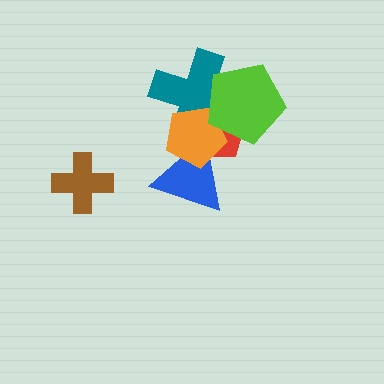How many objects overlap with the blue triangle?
3 objects overlap with the blue triangle.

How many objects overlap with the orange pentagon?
4 objects overlap with the orange pentagon.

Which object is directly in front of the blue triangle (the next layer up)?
The teal cross is directly in front of the blue triangle.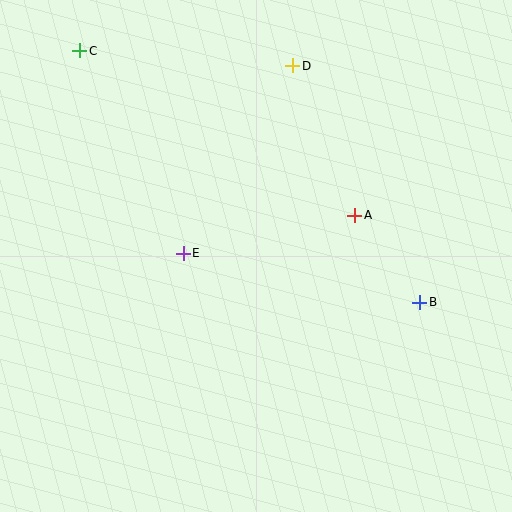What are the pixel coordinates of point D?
Point D is at (293, 66).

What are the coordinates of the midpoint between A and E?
The midpoint between A and E is at (269, 234).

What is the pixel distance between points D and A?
The distance between D and A is 162 pixels.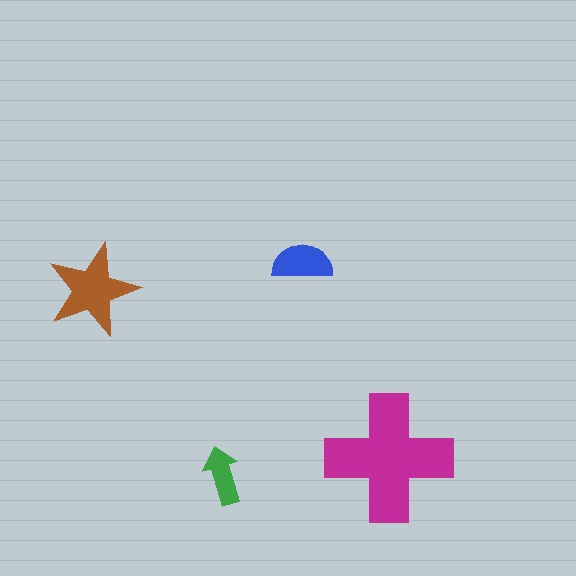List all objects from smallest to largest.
The green arrow, the blue semicircle, the brown star, the magenta cross.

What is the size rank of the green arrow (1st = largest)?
4th.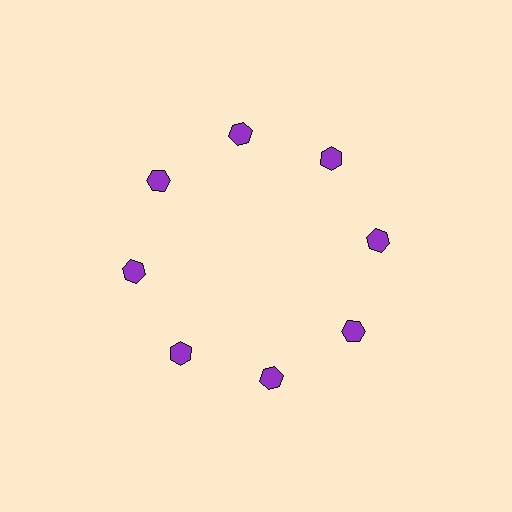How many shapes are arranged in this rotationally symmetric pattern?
There are 8 shapes, arranged in 8 groups of 1.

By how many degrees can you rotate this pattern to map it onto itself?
The pattern maps onto itself every 45 degrees of rotation.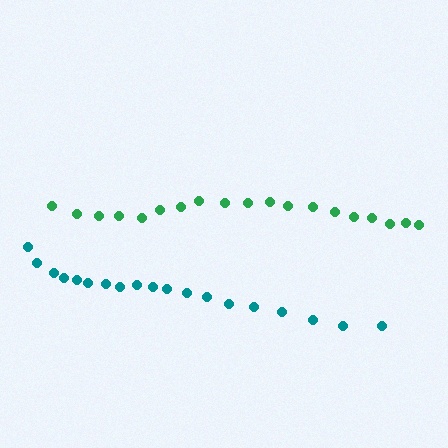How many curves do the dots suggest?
There are 2 distinct paths.